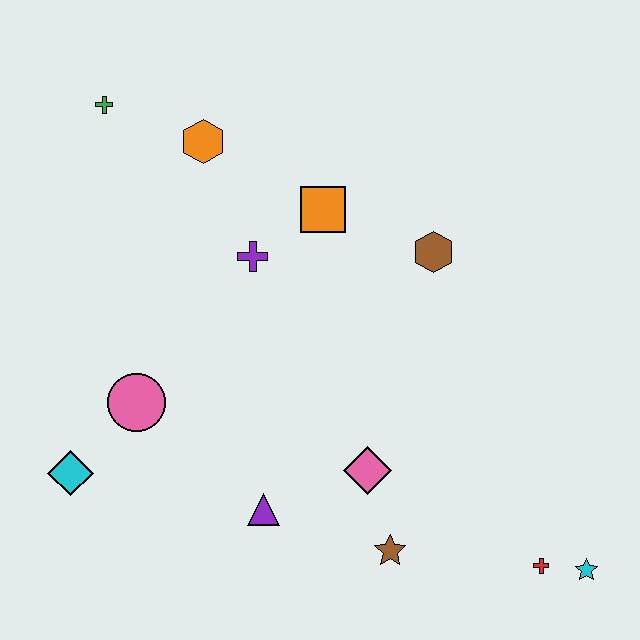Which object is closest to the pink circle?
The cyan diamond is closest to the pink circle.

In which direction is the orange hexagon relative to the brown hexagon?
The orange hexagon is to the left of the brown hexagon.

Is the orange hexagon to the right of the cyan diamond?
Yes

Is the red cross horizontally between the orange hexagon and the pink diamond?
No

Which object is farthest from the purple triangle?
The green cross is farthest from the purple triangle.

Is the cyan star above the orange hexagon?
No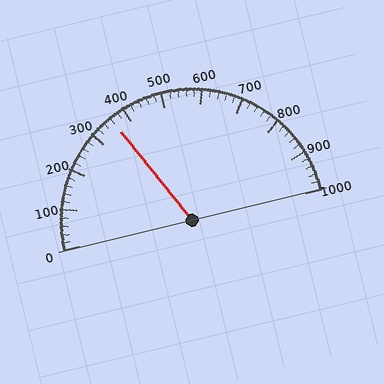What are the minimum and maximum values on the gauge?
The gauge ranges from 0 to 1000.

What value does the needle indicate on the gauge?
The needle indicates approximately 360.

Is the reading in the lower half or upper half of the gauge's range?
The reading is in the lower half of the range (0 to 1000).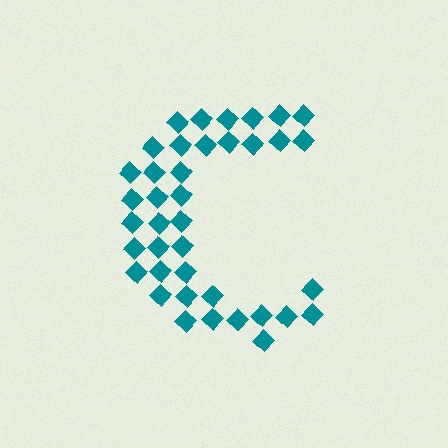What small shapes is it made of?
It is made of small diamonds.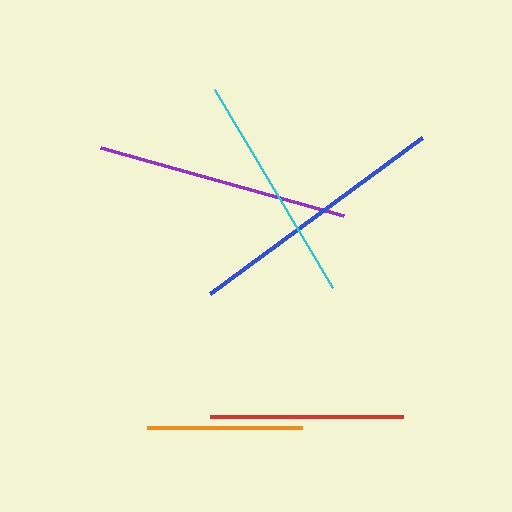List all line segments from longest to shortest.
From longest to shortest: blue, purple, cyan, red, orange.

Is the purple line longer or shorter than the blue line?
The blue line is longer than the purple line.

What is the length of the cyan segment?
The cyan segment is approximately 231 pixels long.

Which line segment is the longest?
The blue line is the longest at approximately 263 pixels.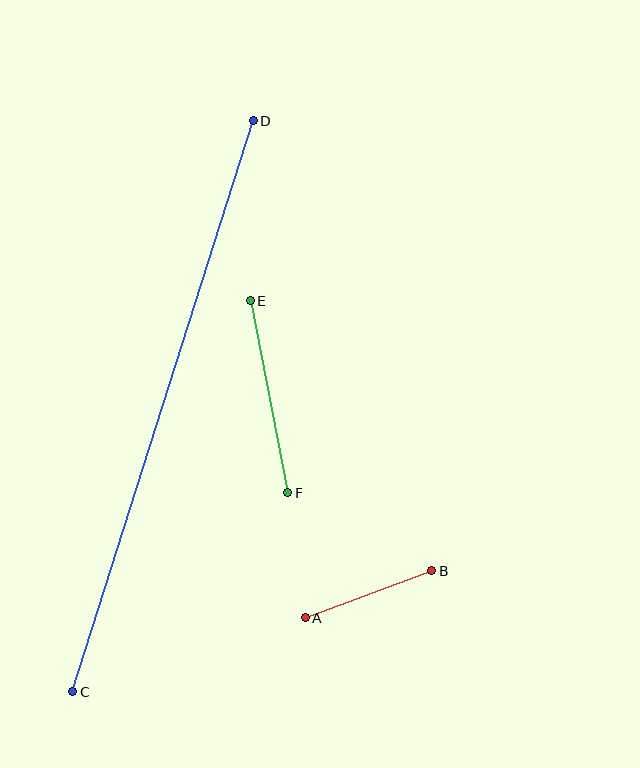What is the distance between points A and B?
The distance is approximately 135 pixels.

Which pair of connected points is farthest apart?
Points C and D are farthest apart.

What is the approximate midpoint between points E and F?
The midpoint is at approximately (269, 397) pixels.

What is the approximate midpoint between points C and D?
The midpoint is at approximately (163, 406) pixels.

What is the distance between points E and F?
The distance is approximately 196 pixels.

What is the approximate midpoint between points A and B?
The midpoint is at approximately (368, 594) pixels.